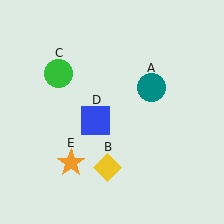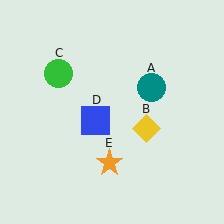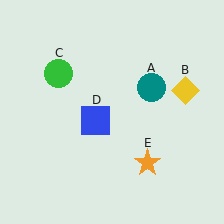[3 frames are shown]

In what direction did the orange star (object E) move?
The orange star (object E) moved right.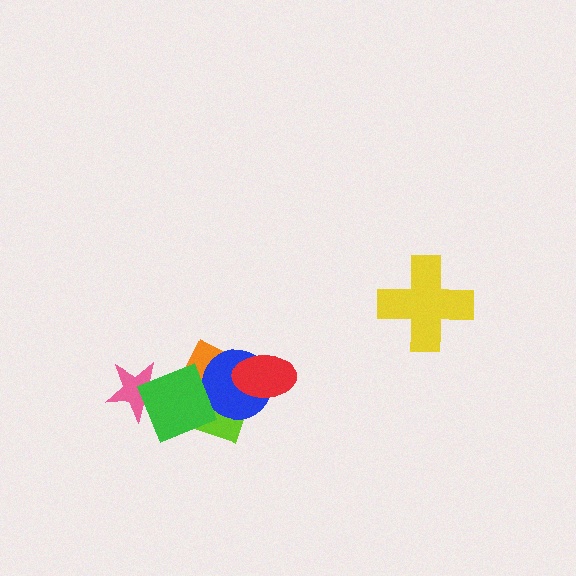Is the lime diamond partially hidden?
Yes, it is partially covered by another shape.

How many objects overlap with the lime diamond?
4 objects overlap with the lime diamond.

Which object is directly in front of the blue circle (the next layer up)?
The red ellipse is directly in front of the blue circle.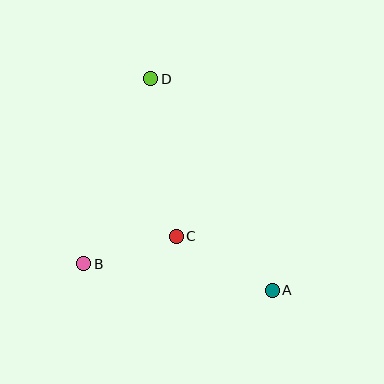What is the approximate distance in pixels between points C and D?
The distance between C and D is approximately 159 pixels.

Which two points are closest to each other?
Points B and C are closest to each other.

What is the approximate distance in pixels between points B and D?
The distance between B and D is approximately 196 pixels.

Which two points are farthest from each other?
Points A and D are farthest from each other.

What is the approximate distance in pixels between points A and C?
The distance between A and C is approximately 110 pixels.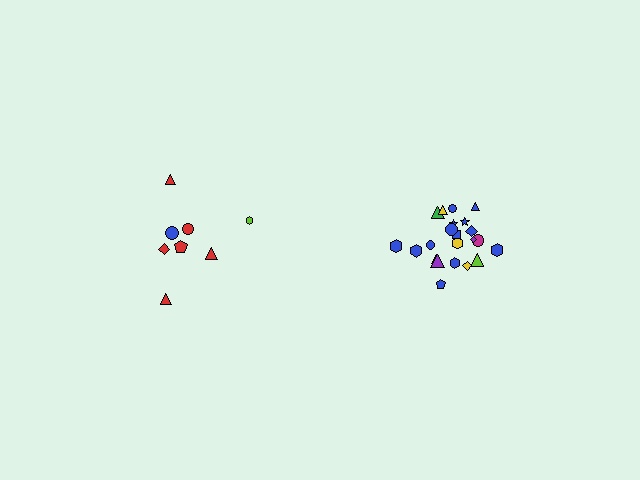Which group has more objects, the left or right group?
The right group.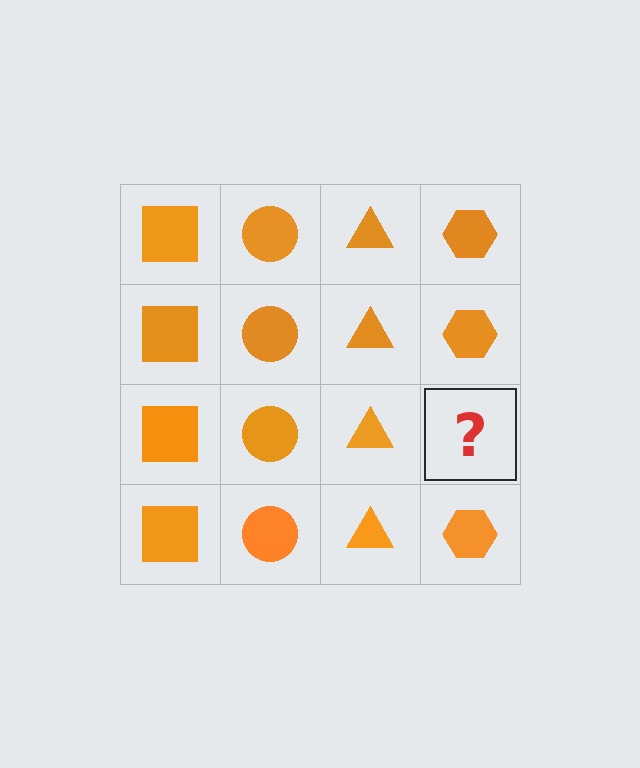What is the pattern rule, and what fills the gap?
The rule is that each column has a consistent shape. The gap should be filled with an orange hexagon.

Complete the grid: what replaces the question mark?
The question mark should be replaced with an orange hexagon.